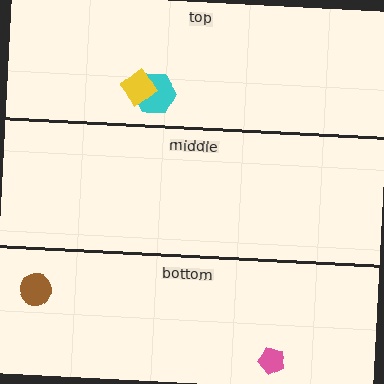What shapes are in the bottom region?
The pink pentagon, the brown circle.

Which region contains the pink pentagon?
The bottom region.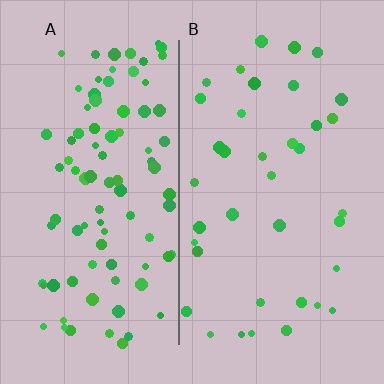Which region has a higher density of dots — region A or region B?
A (the left).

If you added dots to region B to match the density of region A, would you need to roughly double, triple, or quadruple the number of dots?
Approximately double.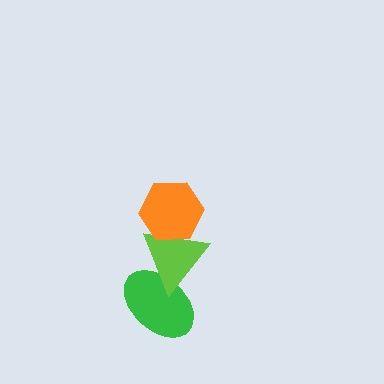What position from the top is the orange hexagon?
The orange hexagon is 1st from the top.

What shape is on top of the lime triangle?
The orange hexagon is on top of the lime triangle.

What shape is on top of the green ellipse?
The lime triangle is on top of the green ellipse.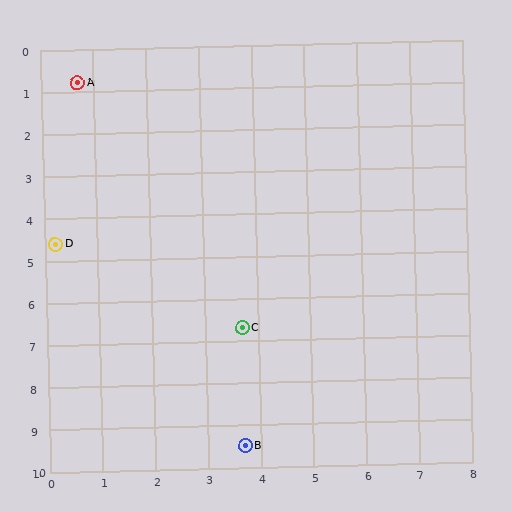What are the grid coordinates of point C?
Point C is at approximately (3.7, 6.7).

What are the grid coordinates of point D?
Point D is at approximately (0.2, 4.6).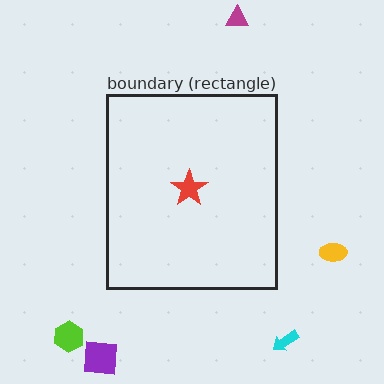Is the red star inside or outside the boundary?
Inside.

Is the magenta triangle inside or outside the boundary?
Outside.